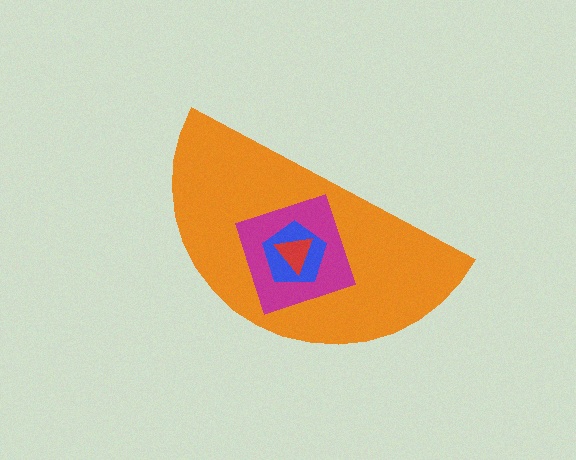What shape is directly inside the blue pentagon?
The red triangle.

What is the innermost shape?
The red triangle.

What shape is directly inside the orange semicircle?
The magenta square.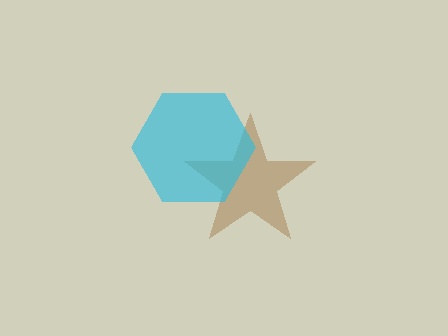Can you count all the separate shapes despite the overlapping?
Yes, there are 2 separate shapes.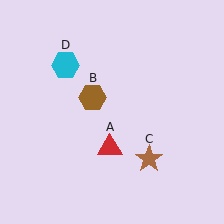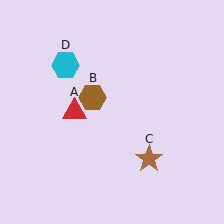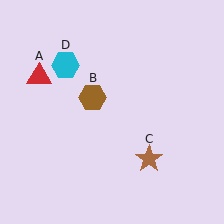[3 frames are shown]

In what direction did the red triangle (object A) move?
The red triangle (object A) moved up and to the left.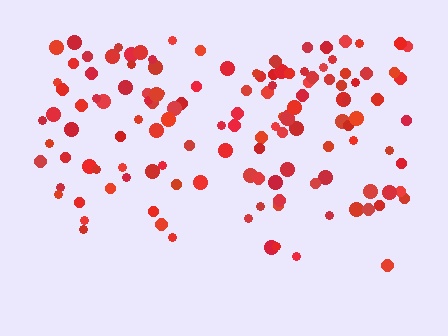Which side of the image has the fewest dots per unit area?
The bottom.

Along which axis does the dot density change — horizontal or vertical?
Vertical.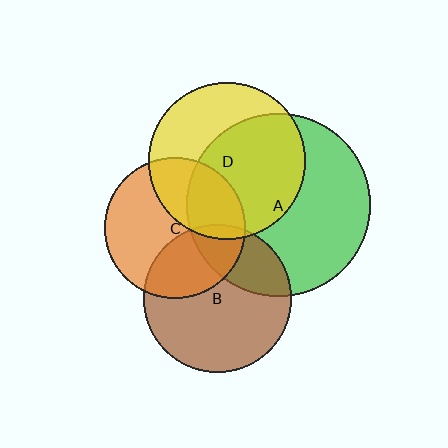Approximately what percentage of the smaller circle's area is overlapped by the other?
Approximately 35%.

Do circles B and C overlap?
Yes.